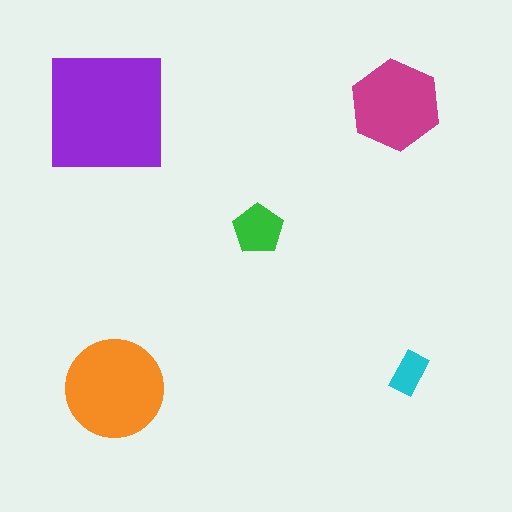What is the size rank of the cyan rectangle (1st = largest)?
5th.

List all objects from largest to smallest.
The purple square, the orange circle, the magenta hexagon, the green pentagon, the cyan rectangle.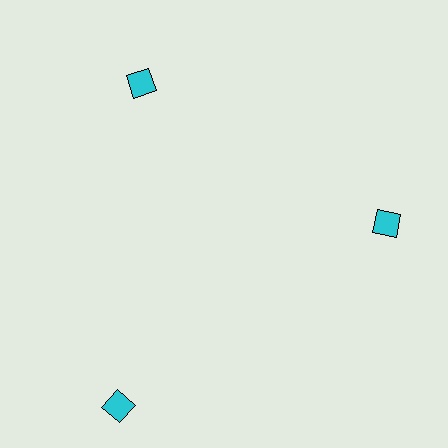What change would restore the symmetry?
The symmetry would be restored by moving it inward, back onto the ring so that all 3 squares sit at equal angles and equal distance from the center.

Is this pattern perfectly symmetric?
No. The 3 cyan squares are arranged in a ring, but one element near the 7 o'clock position is pushed outward from the center, breaking the 3-fold rotational symmetry.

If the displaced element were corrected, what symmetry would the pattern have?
It would have 3-fold rotational symmetry — the pattern would map onto itself every 120 degrees.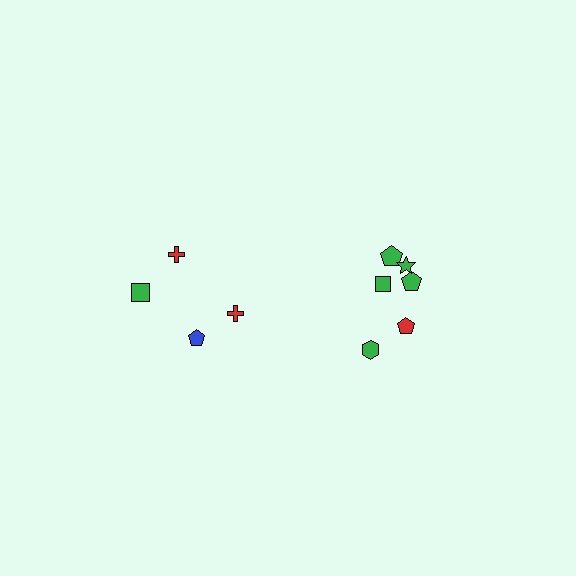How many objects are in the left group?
There are 4 objects.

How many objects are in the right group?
There are 6 objects.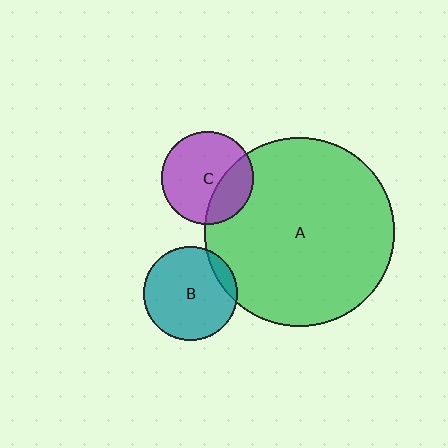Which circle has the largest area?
Circle A (green).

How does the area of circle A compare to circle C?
Approximately 4.2 times.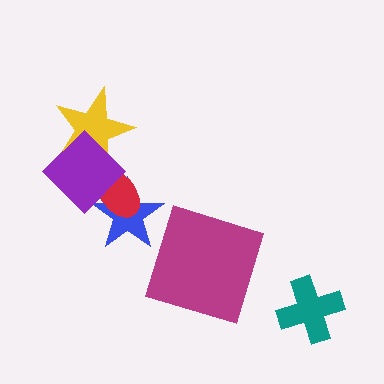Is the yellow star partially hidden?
Yes, it is partially covered by another shape.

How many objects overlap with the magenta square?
0 objects overlap with the magenta square.